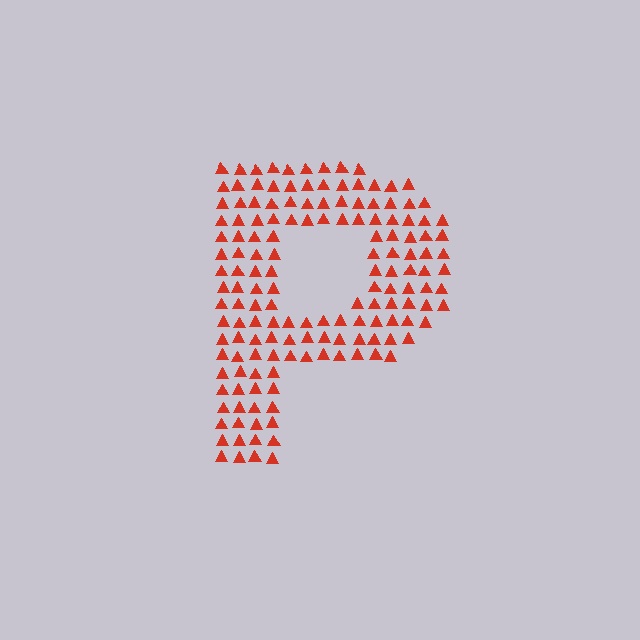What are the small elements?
The small elements are triangles.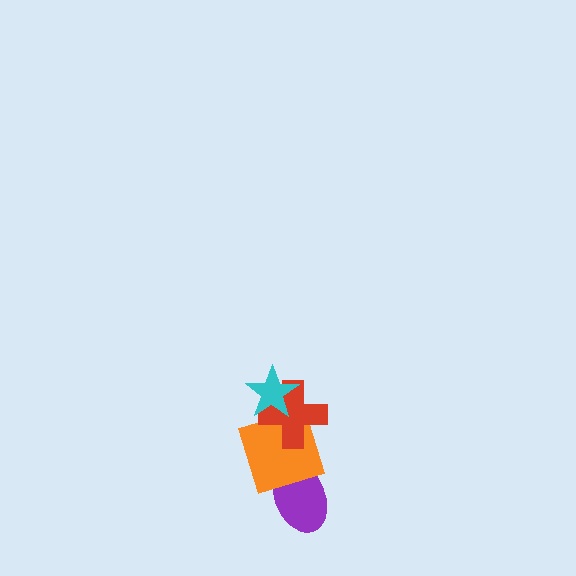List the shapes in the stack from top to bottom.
From top to bottom: the cyan star, the red cross, the orange square, the purple ellipse.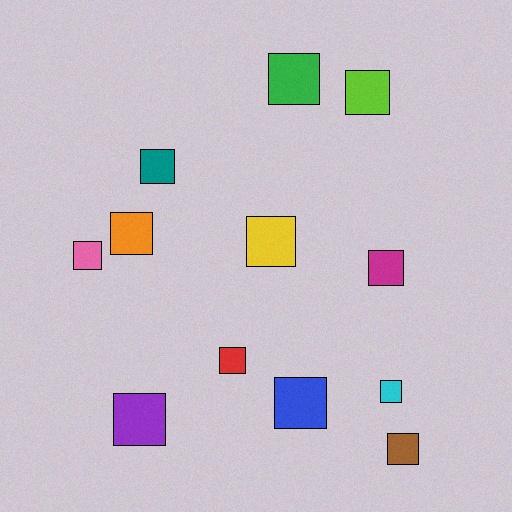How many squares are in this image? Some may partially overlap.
There are 12 squares.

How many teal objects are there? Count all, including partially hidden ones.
There is 1 teal object.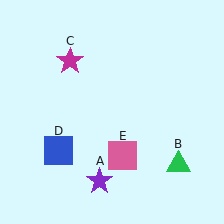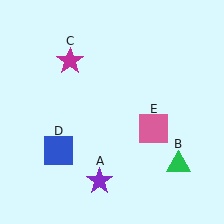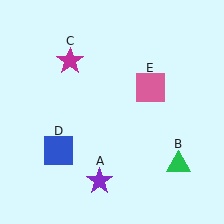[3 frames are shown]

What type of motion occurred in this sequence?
The pink square (object E) rotated counterclockwise around the center of the scene.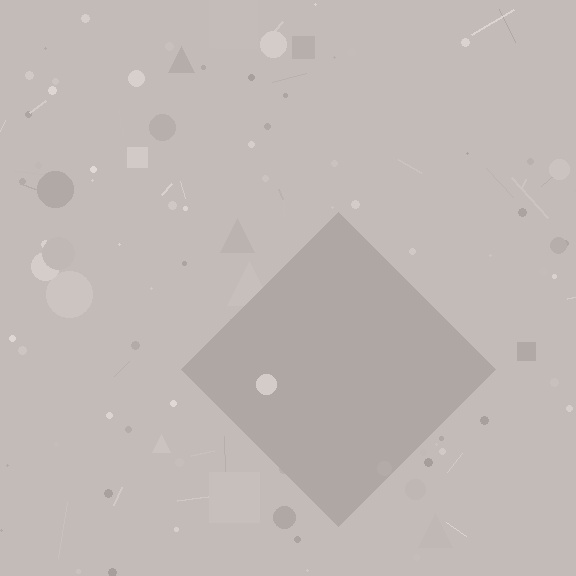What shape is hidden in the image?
A diamond is hidden in the image.